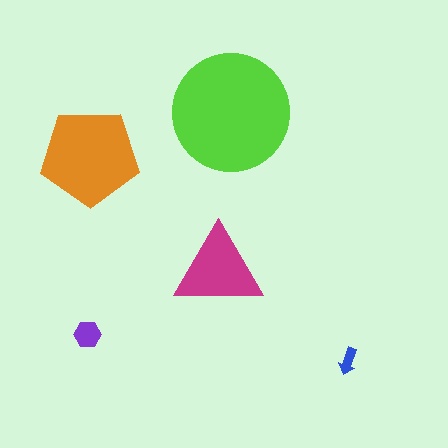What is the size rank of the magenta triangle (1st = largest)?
3rd.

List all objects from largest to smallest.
The lime circle, the orange pentagon, the magenta triangle, the purple hexagon, the blue arrow.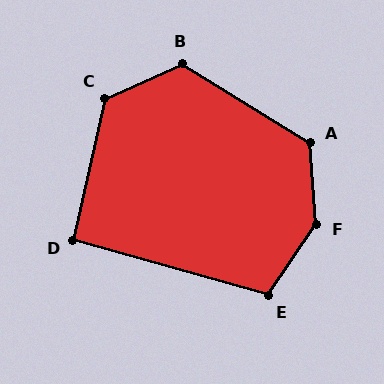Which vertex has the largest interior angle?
F, at approximately 142 degrees.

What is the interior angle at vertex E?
Approximately 108 degrees (obtuse).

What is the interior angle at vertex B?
Approximately 125 degrees (obtuse).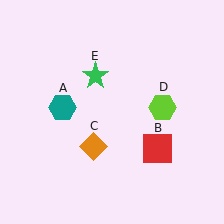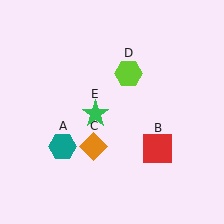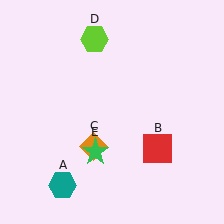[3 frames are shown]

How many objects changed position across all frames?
3 objects changed position: teal hexagon (object A), lime hexagon (object D), green star (object E).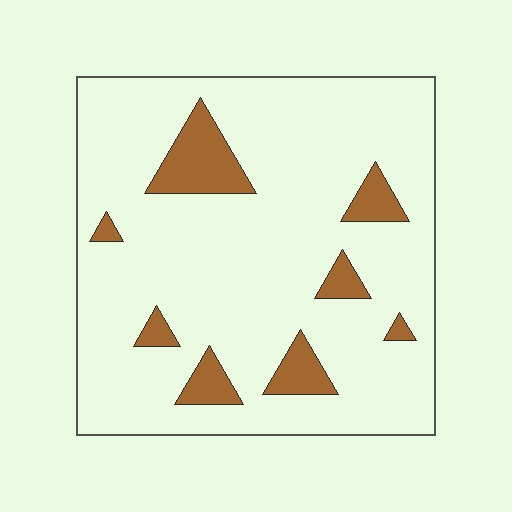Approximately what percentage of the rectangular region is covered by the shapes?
Approximately 10%.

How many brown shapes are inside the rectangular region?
8.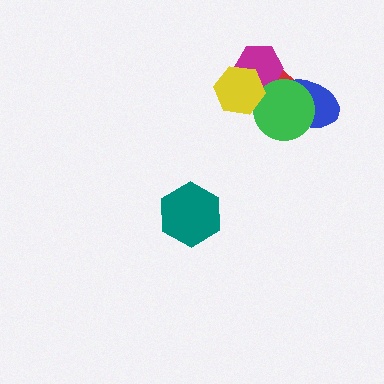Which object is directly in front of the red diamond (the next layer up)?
The magenta hexagon is directly in front of the red diamond.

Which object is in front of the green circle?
The yellow hexagon is in front of the green circle.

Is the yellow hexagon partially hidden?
No, no other shape covers it.